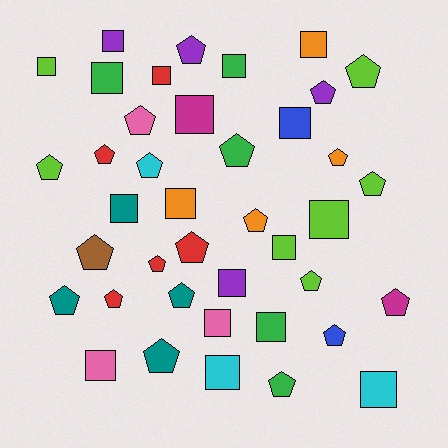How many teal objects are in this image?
There are 4 teal objects.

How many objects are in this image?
There are 40 objects.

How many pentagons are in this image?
There are 22 pentagons.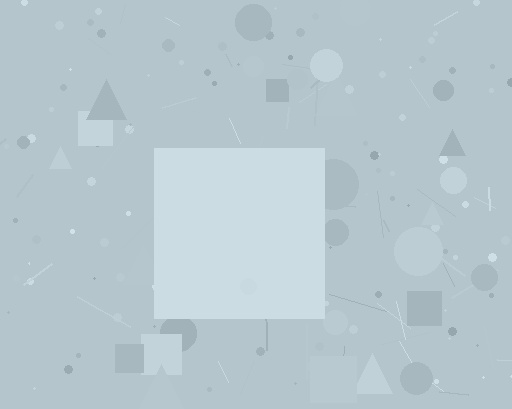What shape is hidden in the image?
A square is hidden in the image.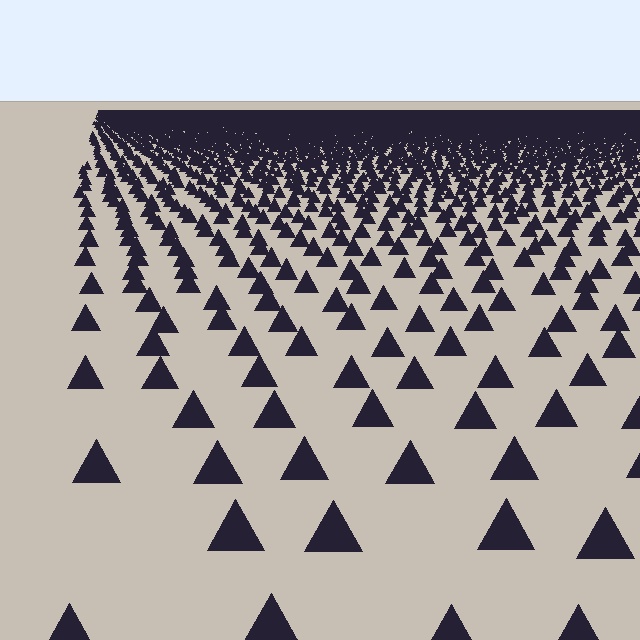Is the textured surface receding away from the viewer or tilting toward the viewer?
The surface is receding away from the viewer. Texture elements get smaller and denser toward the top.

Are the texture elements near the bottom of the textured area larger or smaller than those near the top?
Larger. Near the bottom, elements are closer to the viewer and appear at a bigger on-screen size.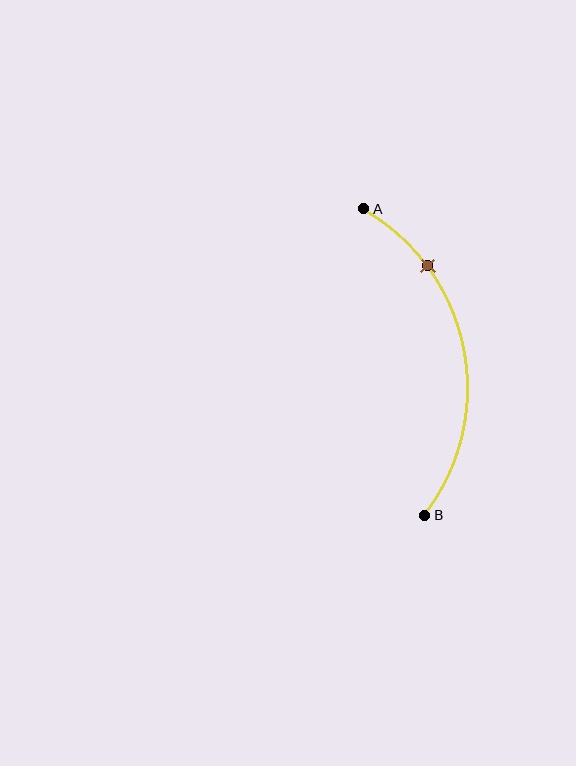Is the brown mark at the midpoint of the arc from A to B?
No. The brown mark lies on the arc but is closer to endpoint A. The arc midpoint would be at the point on the curve equidistant along the arc from both A and B.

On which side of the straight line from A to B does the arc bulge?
The arc bulges to the right of the straight line connecting A and B.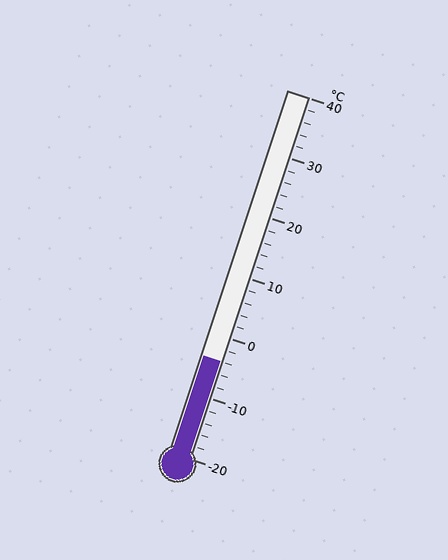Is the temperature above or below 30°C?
The temperature is below 30°C.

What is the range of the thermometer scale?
The thermometer scale ranges from -20°C to 40°C.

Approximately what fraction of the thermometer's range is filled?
The thermometer is filled to approximately 25% of its range.